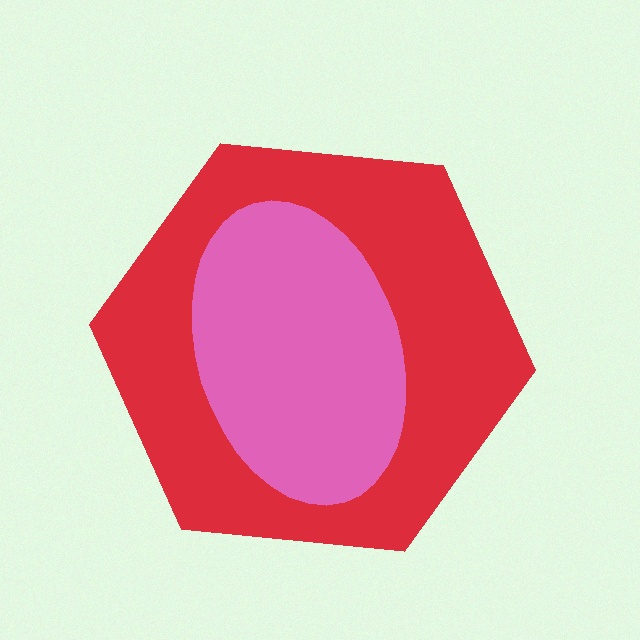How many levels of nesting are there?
2.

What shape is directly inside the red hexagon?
The pink ellipse.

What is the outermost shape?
The red hexagon.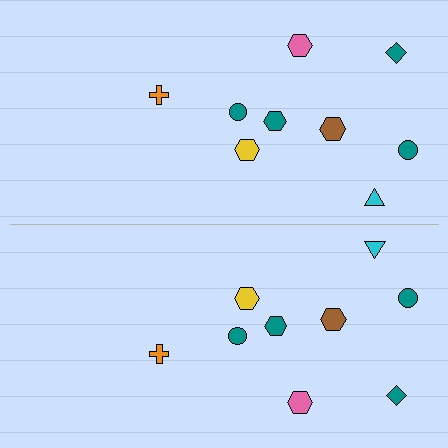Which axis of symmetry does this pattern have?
The pattern has a horizontal axis of symmetry running through the center of the image.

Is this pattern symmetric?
Yes, this pattern has bilateral (reflection) symmetry.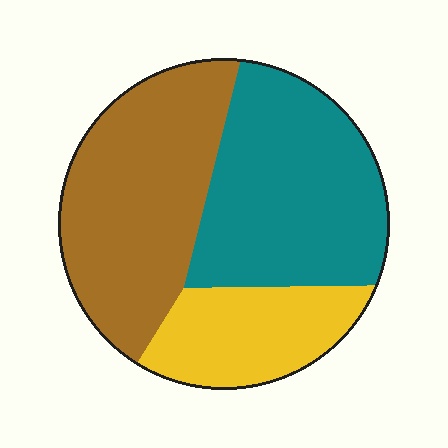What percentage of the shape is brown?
Brown covers 40% of the shape.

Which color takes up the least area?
Yellow, at roughly 20%.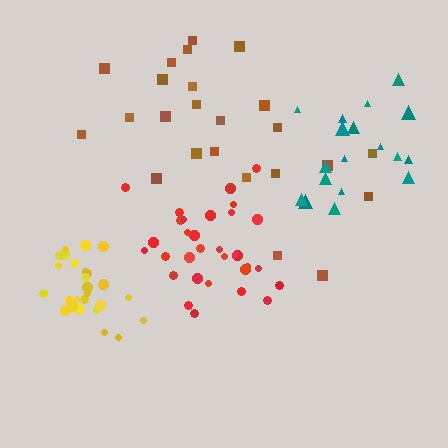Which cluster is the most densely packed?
Yellow.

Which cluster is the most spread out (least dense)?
Brown.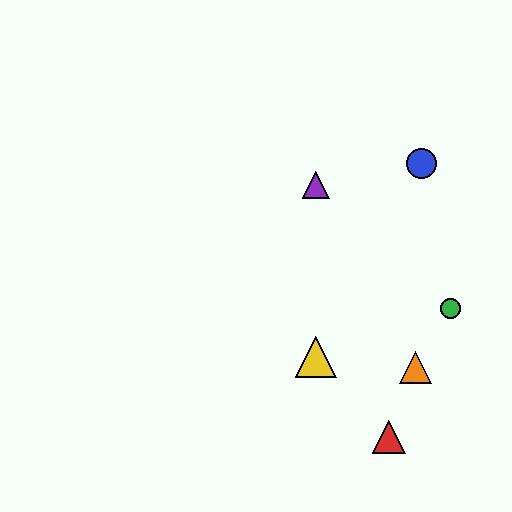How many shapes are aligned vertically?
2 shapes (the yellow triangle, the purple triangle) are aligned vertically.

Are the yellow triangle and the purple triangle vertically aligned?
Yes, both are at x≈316.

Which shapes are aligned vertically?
The yellow triangle, the purple triangle are aligned vertically.